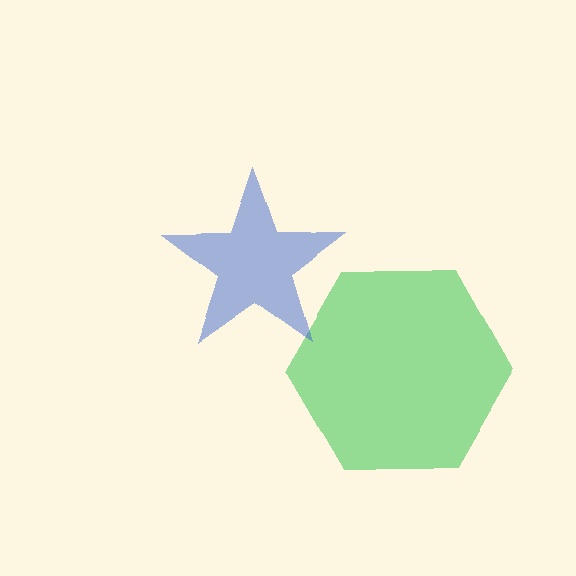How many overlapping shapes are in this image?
There are 2 overlapping shapes in the image.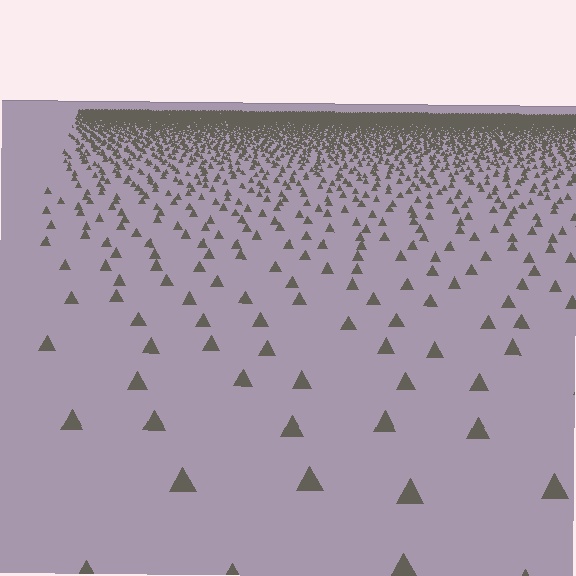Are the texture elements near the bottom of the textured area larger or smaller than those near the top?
Larger. Near the bottom, elements are closer to the viewer and appear at a bigger on-screen size.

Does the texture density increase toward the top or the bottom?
Density increases toward the top.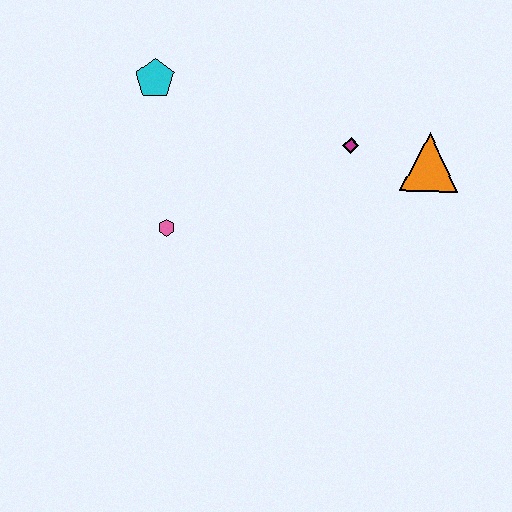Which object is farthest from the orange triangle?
The cyan pentagon is farthest from the orange triangle.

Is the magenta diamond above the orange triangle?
Yes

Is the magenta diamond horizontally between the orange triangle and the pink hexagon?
Yes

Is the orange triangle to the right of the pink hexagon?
Yes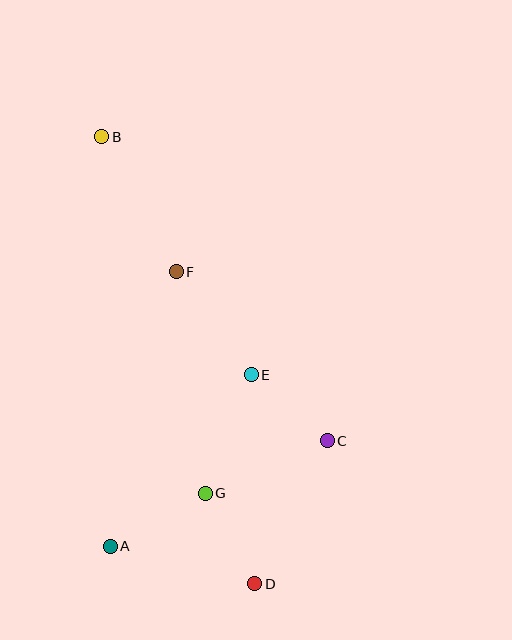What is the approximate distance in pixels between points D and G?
The distance between D and G is approximately 103 pixels.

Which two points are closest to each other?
Points C and E are closest to each other.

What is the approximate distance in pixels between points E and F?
The distance between E and F is approximately 127 pixels.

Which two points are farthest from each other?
Points B and D are farthest from each other.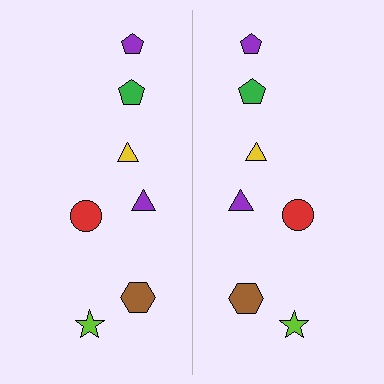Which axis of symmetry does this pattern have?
The pattern has a vertical axis of symmetry running through the center of the image.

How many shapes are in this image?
There are 14 shapes in this image.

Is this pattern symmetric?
Yes, this pattern has bilateral (reflection) symmetry.